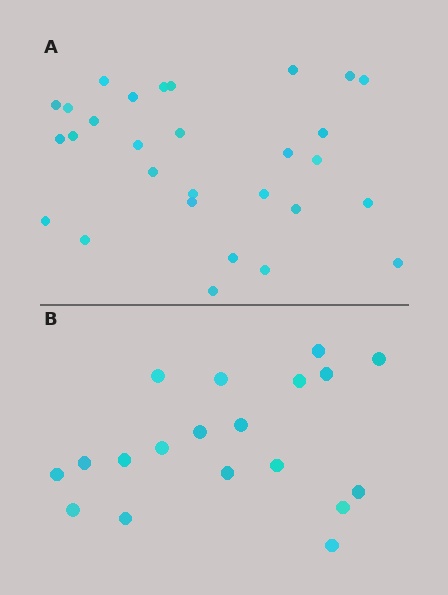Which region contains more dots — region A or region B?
Region A (the top region) has more dots.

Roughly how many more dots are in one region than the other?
Region A has roughly 10 or so more dots than region B.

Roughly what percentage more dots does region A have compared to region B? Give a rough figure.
About 55% more.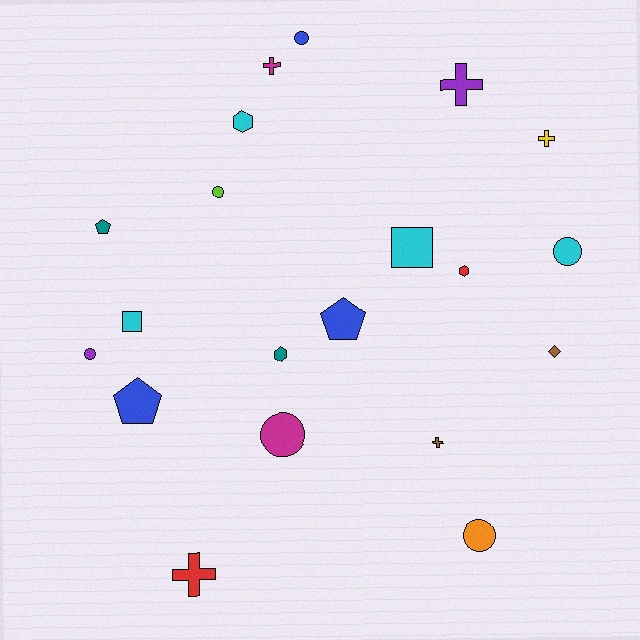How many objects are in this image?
There are 20 objects.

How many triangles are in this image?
There are no triangles.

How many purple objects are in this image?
There are 2 purple objects.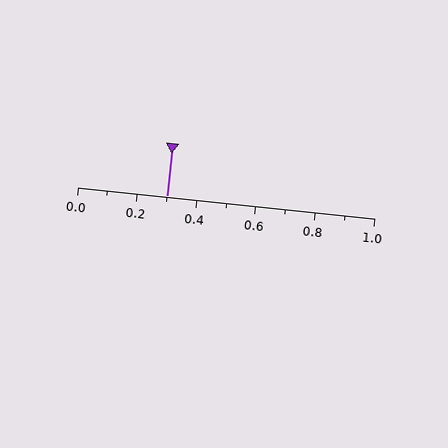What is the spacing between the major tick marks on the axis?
The major ticks are spaced 0.2 apart.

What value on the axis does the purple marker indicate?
The marker indicates approximately 0.3.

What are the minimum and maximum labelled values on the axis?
The axis runs from 0.0 to 1.0.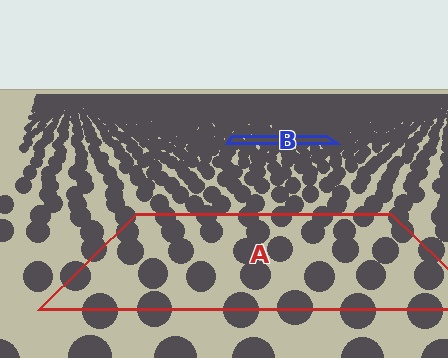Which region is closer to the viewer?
Region A is closer. The texture elements there are larger and more spread out.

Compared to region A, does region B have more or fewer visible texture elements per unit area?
Region B has more texture elements per unit area — they are packed more densely because it is farther away.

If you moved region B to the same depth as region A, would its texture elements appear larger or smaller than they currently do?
They would appear larger. At a closer depth, the same texture elements are projected at a bigger on-screen size.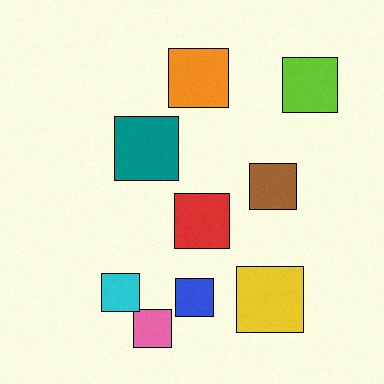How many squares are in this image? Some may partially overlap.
There are 9 squares.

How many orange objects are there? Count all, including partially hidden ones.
There is 1 orange object.